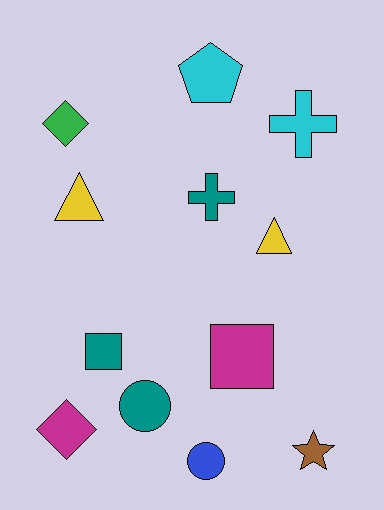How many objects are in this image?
There are 12 objects.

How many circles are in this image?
There are 2 circles.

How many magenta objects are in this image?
There are 2 magenta objects.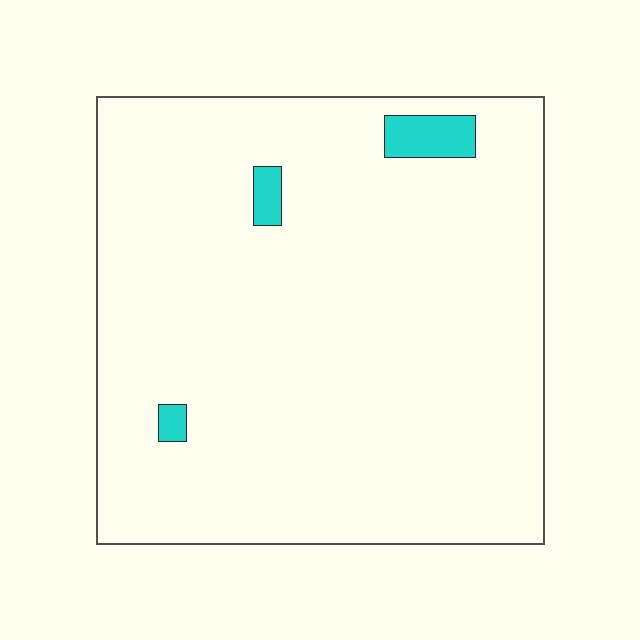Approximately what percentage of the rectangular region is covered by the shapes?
Approximately 5%.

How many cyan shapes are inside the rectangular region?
3.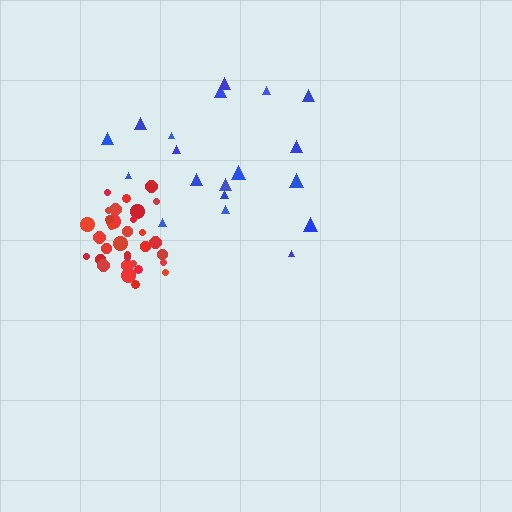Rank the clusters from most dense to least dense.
red, blue.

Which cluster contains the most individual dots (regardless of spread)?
Red (33).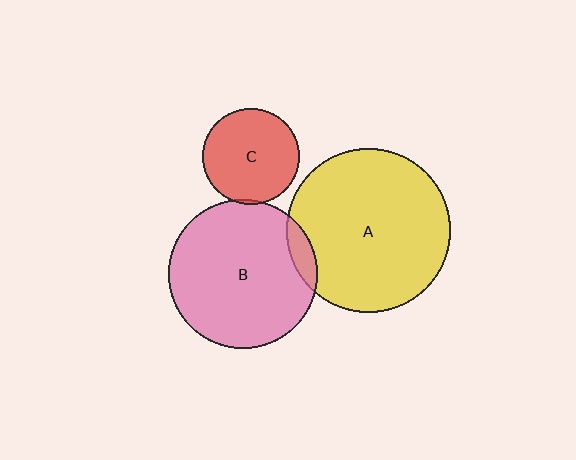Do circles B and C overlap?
Yes.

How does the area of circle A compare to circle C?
Approximately 2.9 times.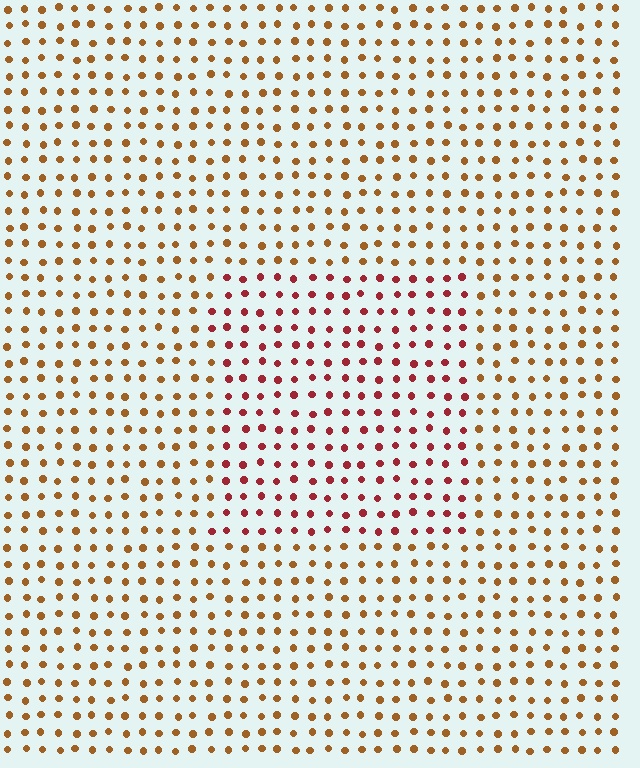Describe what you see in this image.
The image is filled with small brown elements in a uniform arrangement. A rectangle-shaped region is visible where the elements are tinted to a slightly different hue, forming a subtle color boundary.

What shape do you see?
I see a rectangle.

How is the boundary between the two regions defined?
The boundary is defined purely by a slight shift in hue (about 37 degrees). Spacing, size, and orientation are identical on both sides.